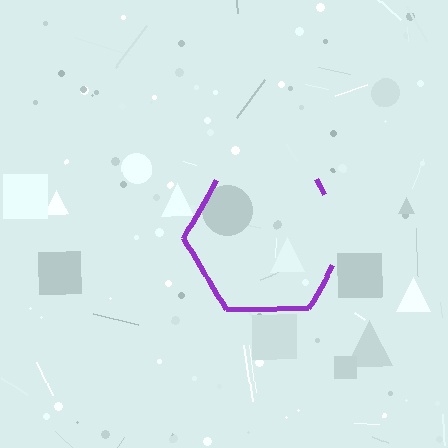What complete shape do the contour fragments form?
The contour fragments form a hexagon.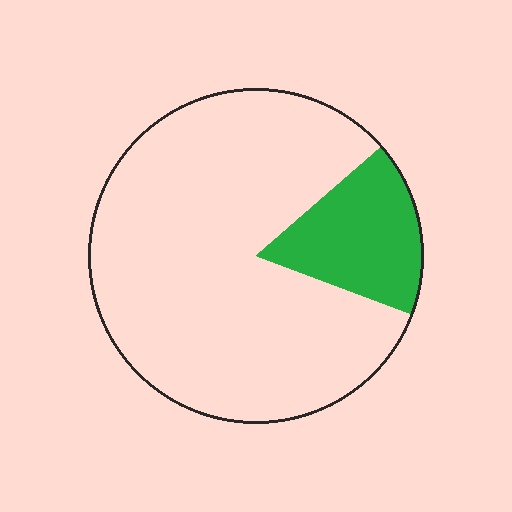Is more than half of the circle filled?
No.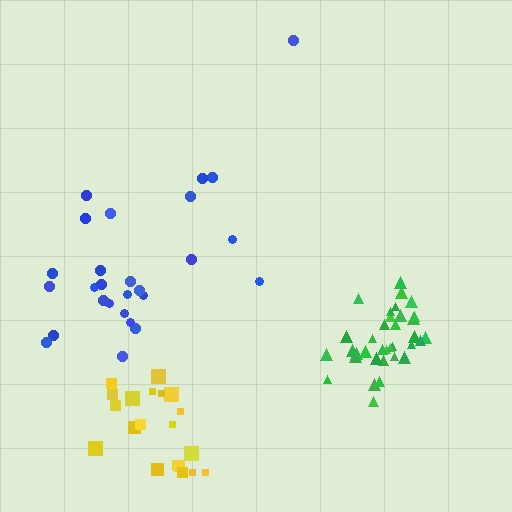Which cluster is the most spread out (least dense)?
Blue.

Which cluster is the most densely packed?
Green.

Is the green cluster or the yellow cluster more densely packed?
Green.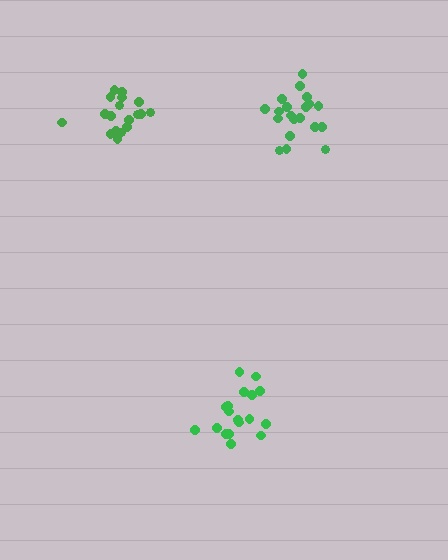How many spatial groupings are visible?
There are 3 spatial groupings.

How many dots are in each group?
Group 1: 20 dots, Group 2: 18 dots, Group 3: 18 dots (56 total).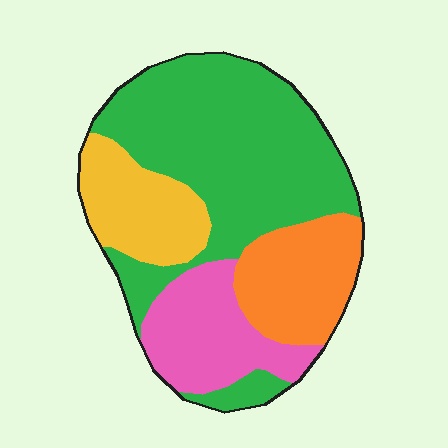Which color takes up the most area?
Green, at roughly 50%.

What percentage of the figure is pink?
Pink covers 18% of the figure.